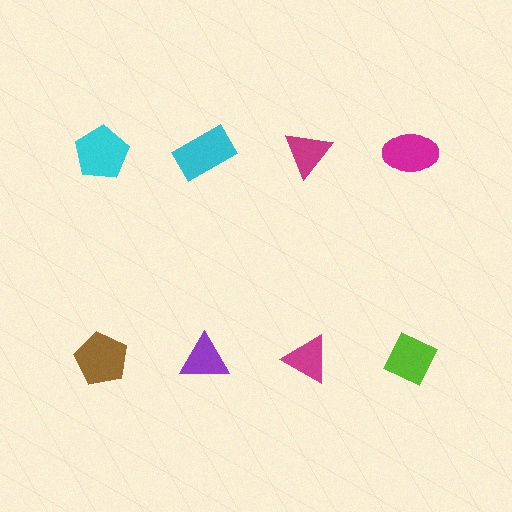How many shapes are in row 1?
4 shapes.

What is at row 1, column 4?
A magenta ellipse.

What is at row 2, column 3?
A magenta triangle.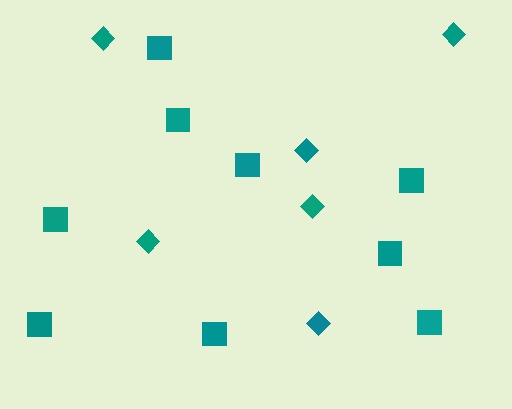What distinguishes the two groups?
There are 2 groups: one group of squares (9) and one group of diamonds (6).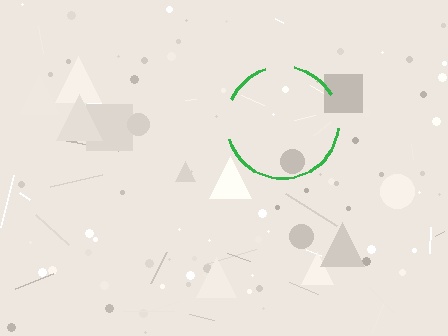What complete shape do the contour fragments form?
The contour fragments form a circle.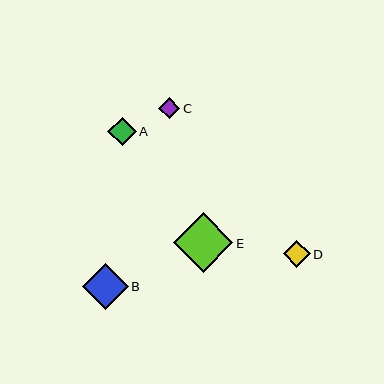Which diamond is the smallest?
Diamond C is the smallest with a size of approximately 21 pixels.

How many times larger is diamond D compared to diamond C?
Diamond D is approximately 1.3 times the size of diamond C.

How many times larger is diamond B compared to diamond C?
Diamond B is approximately 2.1 times the size of diamond C.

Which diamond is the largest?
Diamond E is the largest with a size of approximately 59 pixels.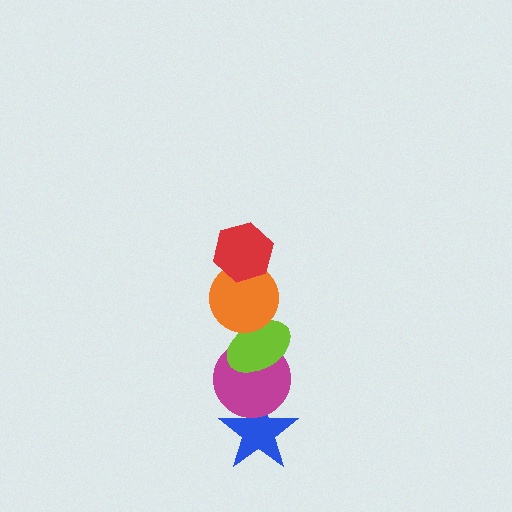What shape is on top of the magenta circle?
The lime ellipse is on top of the magenta circle.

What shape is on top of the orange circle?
The red hexagon is on top of the orange circle.